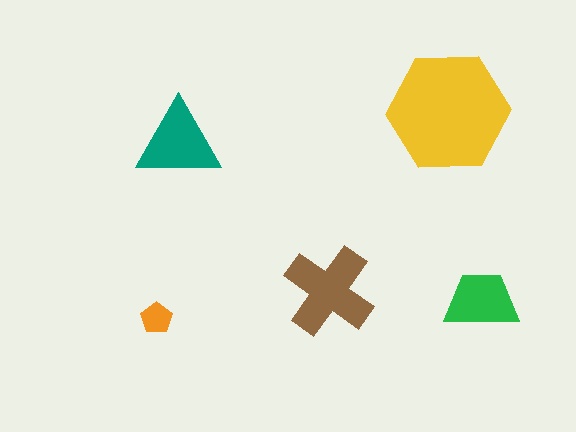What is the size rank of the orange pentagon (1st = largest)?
5th.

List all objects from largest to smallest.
The yellow hexagon, the brown cross, the teal triangle, the green trapezoid, the orange pentagon.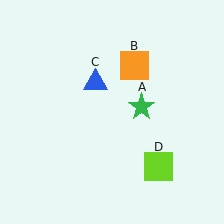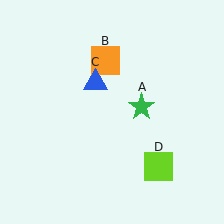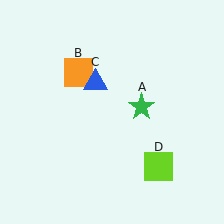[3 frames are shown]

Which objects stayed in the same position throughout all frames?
Green star (object A) and blue triangle (object C) and lime square (object D) remained stationary.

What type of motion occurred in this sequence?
The orange square (object B) rotated counterclockwise around the center of the scene.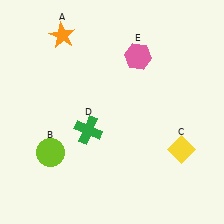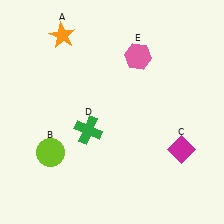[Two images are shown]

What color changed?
The diamond (C) changed from yellow in Image 1 to magenta in Image 2.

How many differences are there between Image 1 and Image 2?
There is 1 difference between the two images.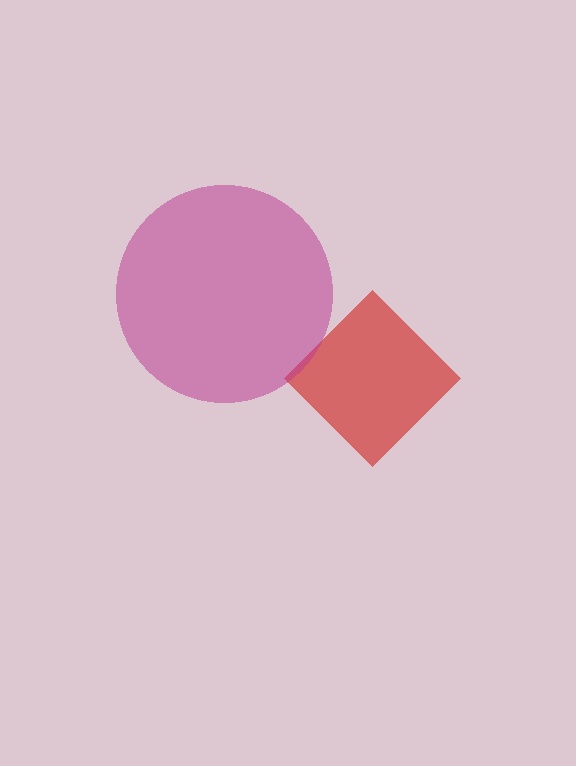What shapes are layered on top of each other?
The layered shapes are: a red diamond, a magenta circle.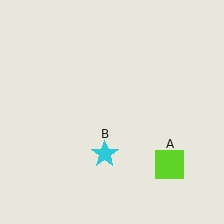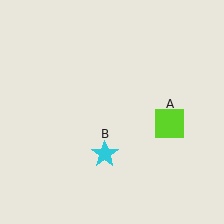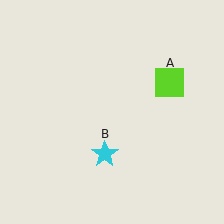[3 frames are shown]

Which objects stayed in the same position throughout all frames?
Cyan star (object B) remained stationary.